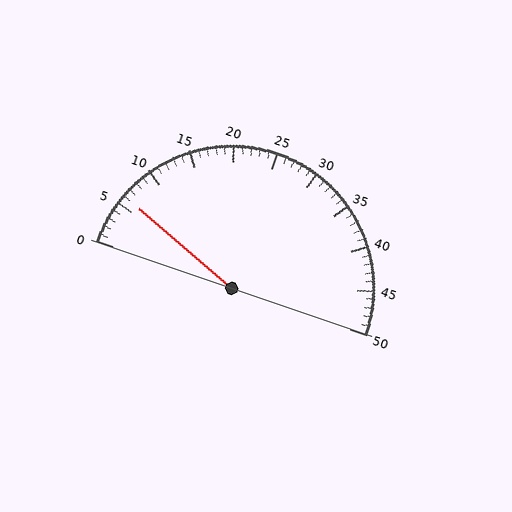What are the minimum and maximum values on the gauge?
The gauge ranges from 0 to 50.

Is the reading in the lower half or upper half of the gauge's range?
The reading is in the lower half of the range (0 to 50).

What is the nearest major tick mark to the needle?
The nearest major tick mark is 5.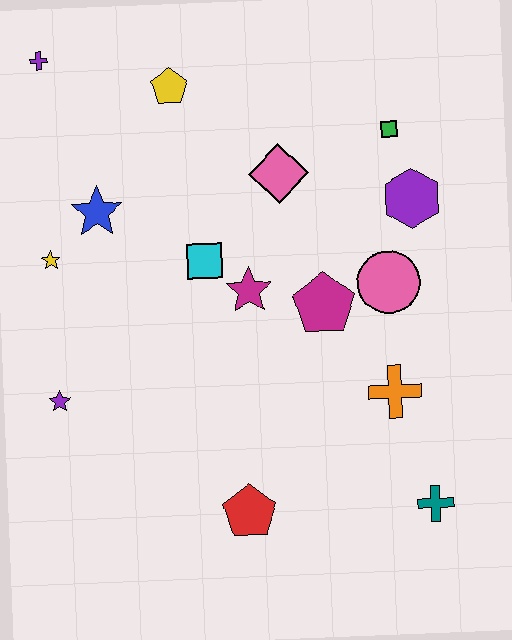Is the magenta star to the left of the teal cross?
Yes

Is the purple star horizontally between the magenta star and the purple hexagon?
No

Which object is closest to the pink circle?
The magenta pentagon is closest to the pink circle.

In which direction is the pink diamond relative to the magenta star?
The pink diamond is above the magenta star.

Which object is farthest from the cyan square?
The teal cross is farthest from the cyan square.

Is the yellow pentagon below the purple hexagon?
No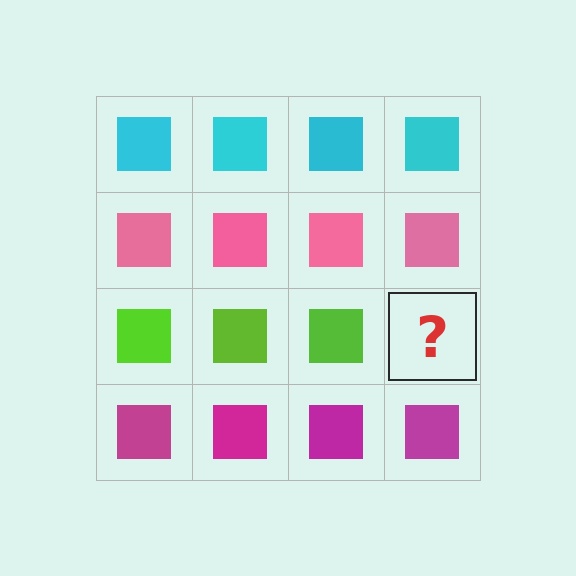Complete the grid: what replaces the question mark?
The question mark should be replaced with a lime square.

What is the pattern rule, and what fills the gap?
The rule is that each row has a consistent color. The gap should be filled with a lime square.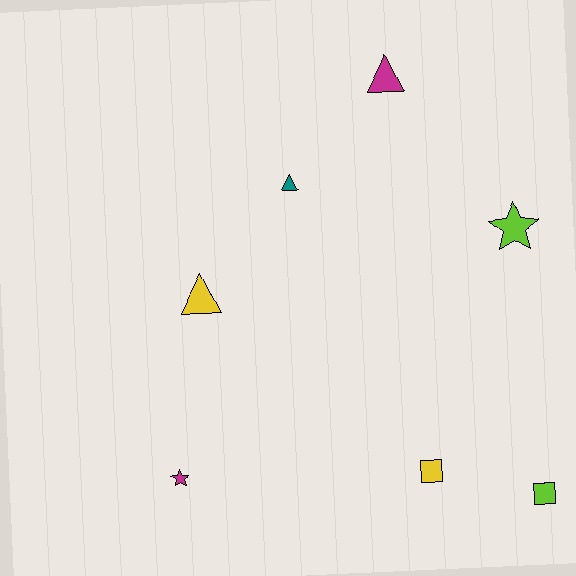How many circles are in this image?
There are no circles.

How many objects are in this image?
There are 7 objects.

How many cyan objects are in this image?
There are no cyan objects.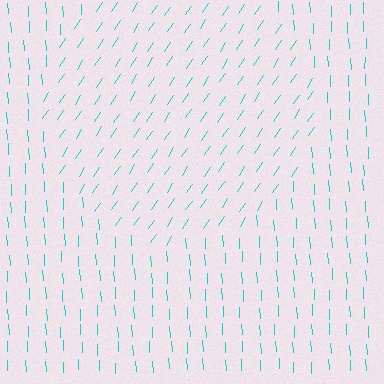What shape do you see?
I see a circle.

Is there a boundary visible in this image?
Yes, there is a texture boundary formed by a change in line orientation.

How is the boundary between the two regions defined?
The boundary is defined purely by a change in line orientation (approximately 37 degrees difference). All lines are the same color and thickness.